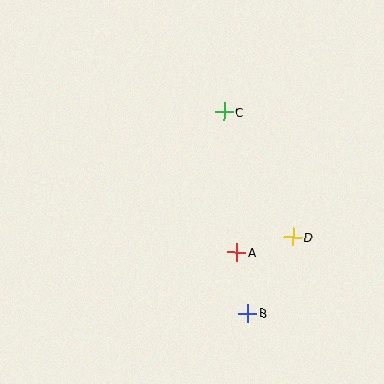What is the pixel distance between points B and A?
The distance between B and A is 62 pixels.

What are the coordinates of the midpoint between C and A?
The midpoint between C and A is at (230, 182).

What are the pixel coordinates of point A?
Point A is at (237, 252).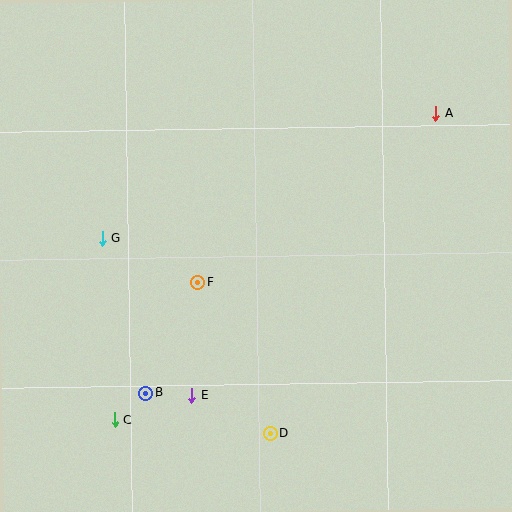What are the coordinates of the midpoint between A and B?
The midpoint between A and B is at (291, 253).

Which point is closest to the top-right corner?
Point A is closest to the top-right corner.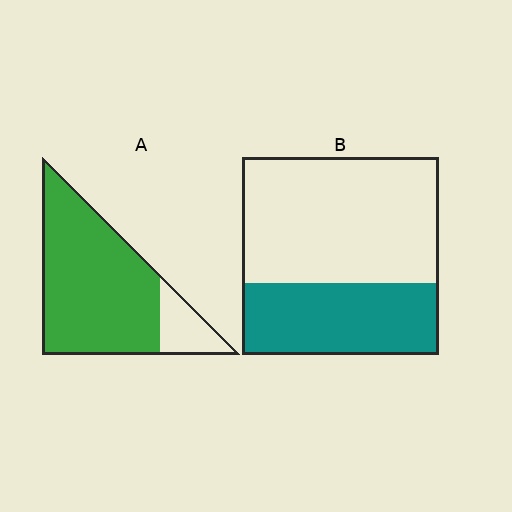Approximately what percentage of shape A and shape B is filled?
A is approximately 85% and B is approximately 35%.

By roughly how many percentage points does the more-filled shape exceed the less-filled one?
By roughly 45 percentage points (A over B).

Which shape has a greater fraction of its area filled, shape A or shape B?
Shape A.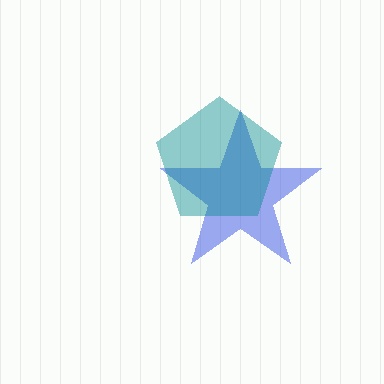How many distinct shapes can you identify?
There are 2 distinct shapes: a blue star, a teal pentagon.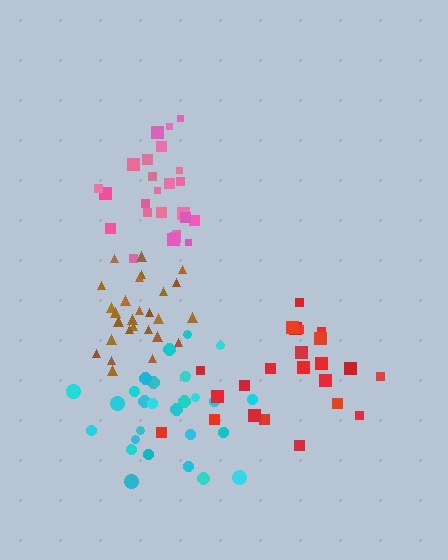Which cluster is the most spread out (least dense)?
Cyan.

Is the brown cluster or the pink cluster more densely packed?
Pink.